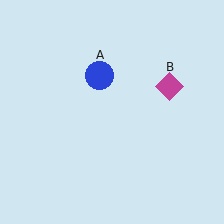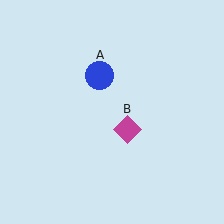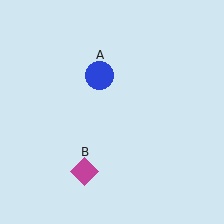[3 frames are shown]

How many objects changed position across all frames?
1 object changed position: magenta diamond (object B).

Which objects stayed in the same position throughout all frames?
Blue circle (object A) remained stationary.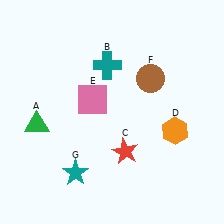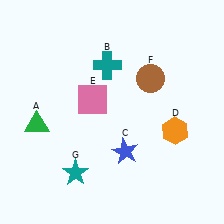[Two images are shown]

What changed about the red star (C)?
In Image 1, C is red. In Image 2, it changed to blue.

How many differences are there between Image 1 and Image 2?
There is 1 difference between the two images.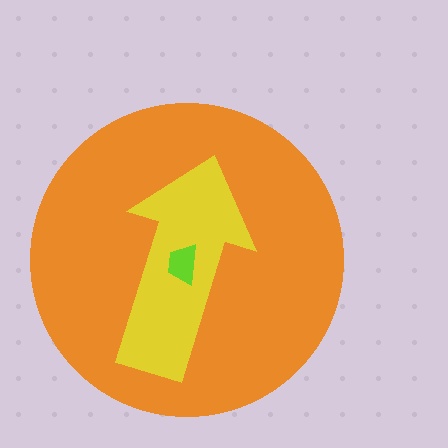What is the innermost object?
The lime trapezoid.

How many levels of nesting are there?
3.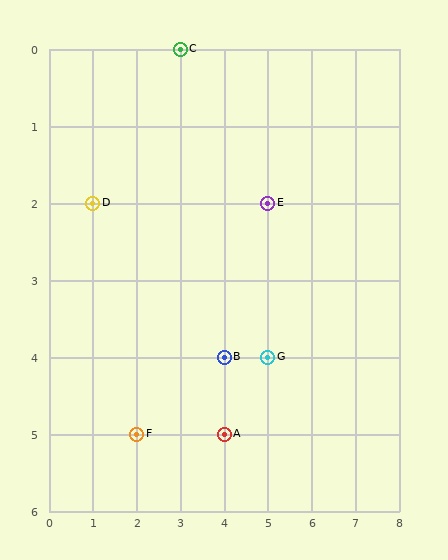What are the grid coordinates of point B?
Point B is at grid coordinates (4, 4).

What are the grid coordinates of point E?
Point E is at grid coordinates (5, 2).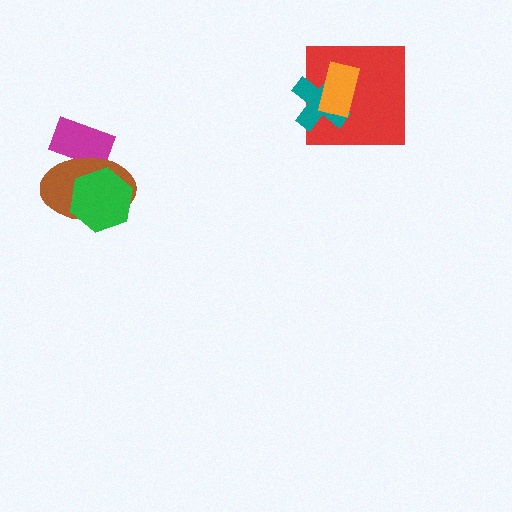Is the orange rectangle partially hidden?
No, no other shape covers it.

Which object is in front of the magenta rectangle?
The brown ellipse is in front of the magenta rectangle.